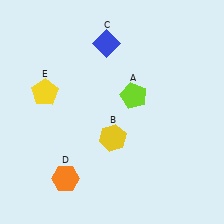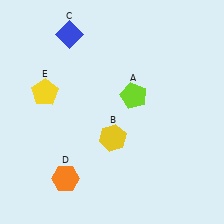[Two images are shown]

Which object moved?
The blue diamond (C) moved left.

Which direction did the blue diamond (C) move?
The blue diamond (C) moved left.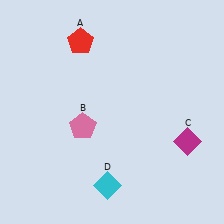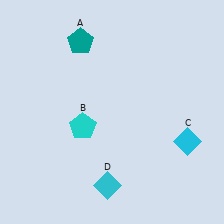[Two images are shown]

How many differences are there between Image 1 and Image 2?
There are 3 differences between the two images.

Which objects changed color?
A changed from red to teal. B changed from pink to cyan. C changed from magenta to cyan.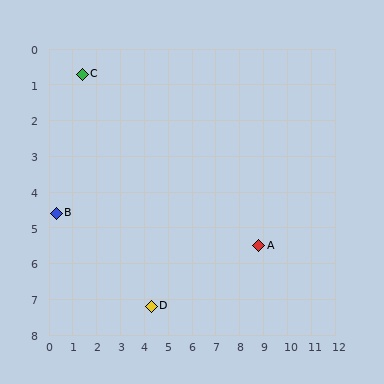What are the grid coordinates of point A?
Point A is at approximately (8.8, 5.5).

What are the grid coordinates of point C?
Point C is at approximately (1.4, 0.7).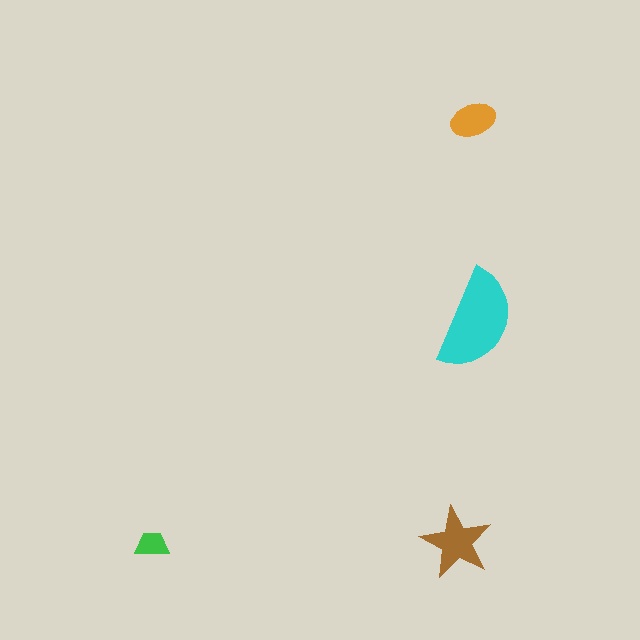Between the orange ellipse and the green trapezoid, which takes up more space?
The orange ellipse.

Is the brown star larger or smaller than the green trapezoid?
Larger.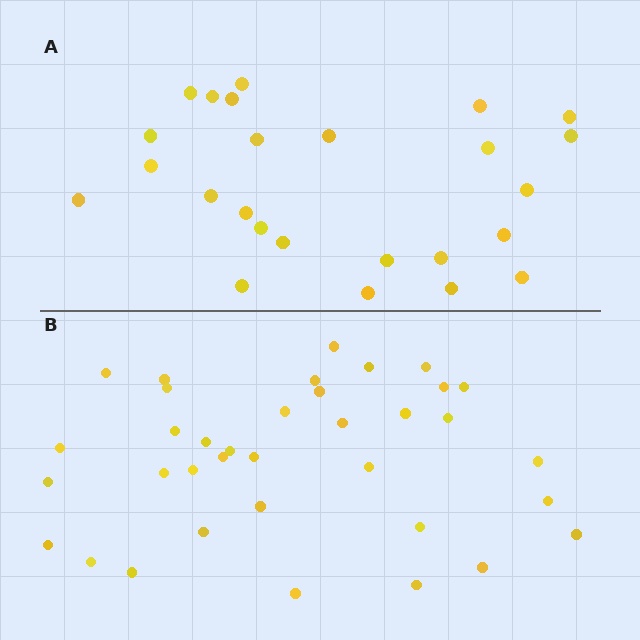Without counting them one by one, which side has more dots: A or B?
Region B (the bottom region) has more dots.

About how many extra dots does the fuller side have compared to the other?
Region B has roughly 12 or so more dots than region A.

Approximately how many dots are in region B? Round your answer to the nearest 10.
About 40 dots. (The exact count is 36, which rounds to 40.)